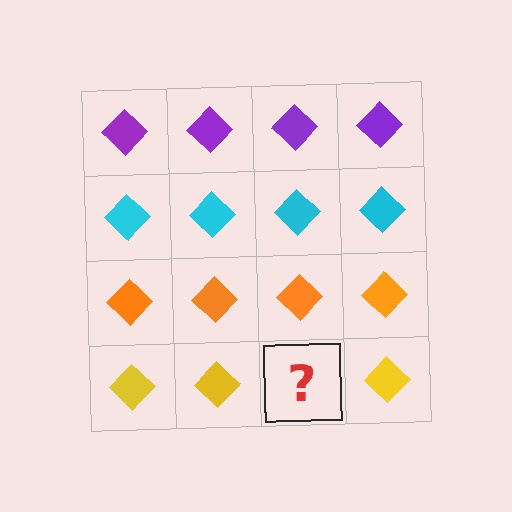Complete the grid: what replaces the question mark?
The question mark should be replaced with a yellow diamond.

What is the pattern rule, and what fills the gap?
The rule is that each row has a consistent color. The gap should be filled with a yellow diamond.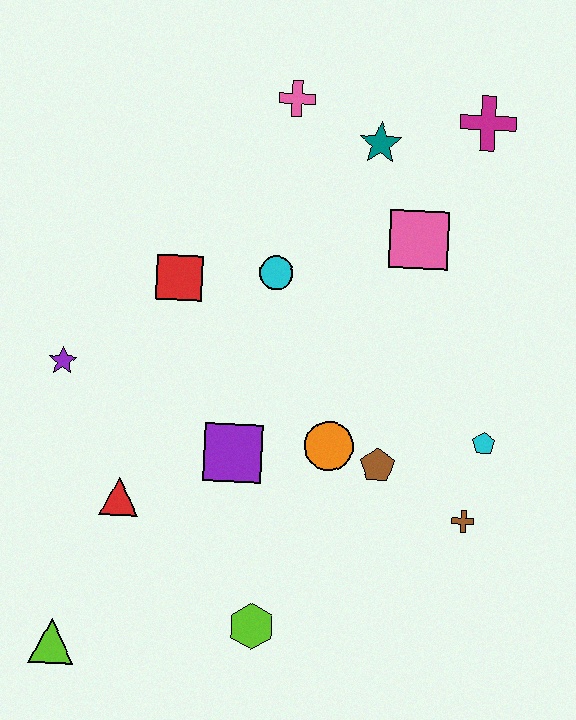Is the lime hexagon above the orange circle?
No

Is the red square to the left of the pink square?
Yes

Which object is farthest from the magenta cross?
The lime triangle is farthest from the magenta cross.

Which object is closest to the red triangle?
The purple square is closest to the red triangle.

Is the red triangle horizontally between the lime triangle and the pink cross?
Yes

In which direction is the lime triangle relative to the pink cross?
The lime triangle is below the pink cross.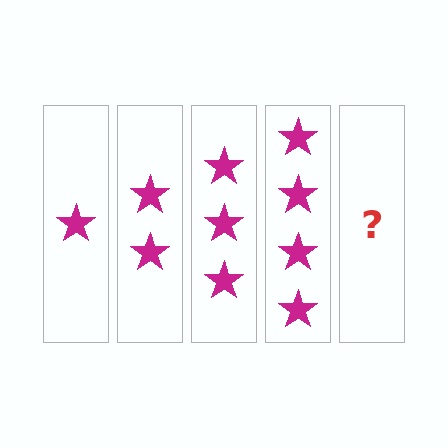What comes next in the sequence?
The next element should be 5 stars.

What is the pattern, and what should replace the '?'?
The pattern is that each step adds one more star. The '?' should be 5 stars.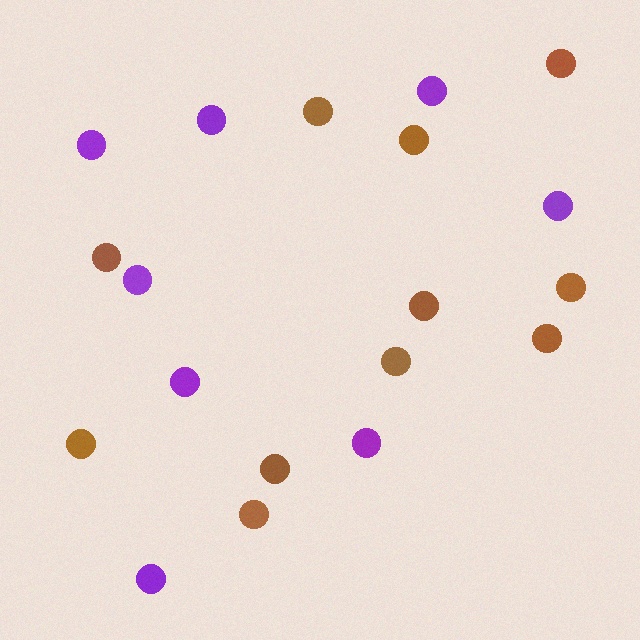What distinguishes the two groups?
There are 2 groups: one group of brown circles (11) and one group of purple circles (8).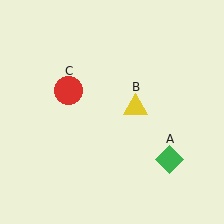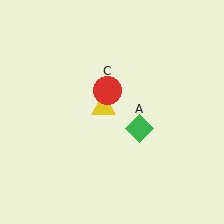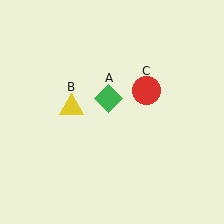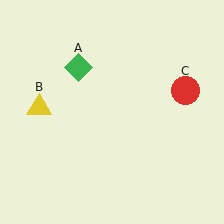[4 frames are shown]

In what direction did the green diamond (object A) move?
The green diamond (object A) moved up and to the left.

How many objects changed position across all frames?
3 objects changed position: green diamond (object A), yellow triangle (object B), red circle (object C).